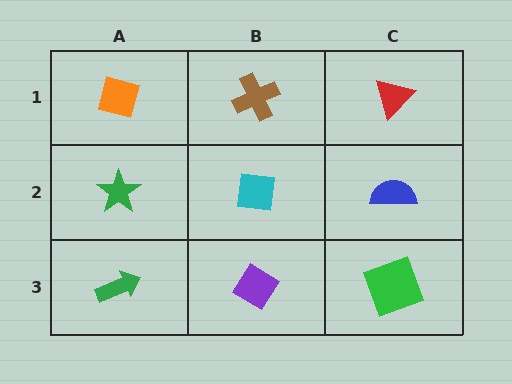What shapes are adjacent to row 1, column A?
A green star (row 2, column A), a brown cross (row 1, column B).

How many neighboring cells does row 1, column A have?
2.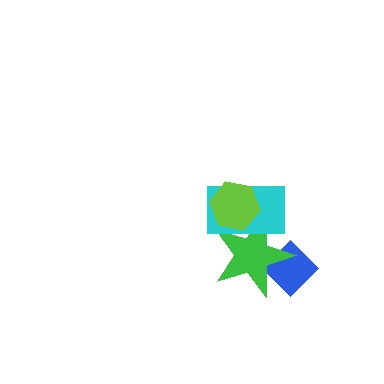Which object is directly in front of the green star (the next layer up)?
The cyan rectangle is directly in front of the green star.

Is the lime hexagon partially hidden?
No, no other shape covers it.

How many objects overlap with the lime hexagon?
2 objects overlap with the lime hexagon.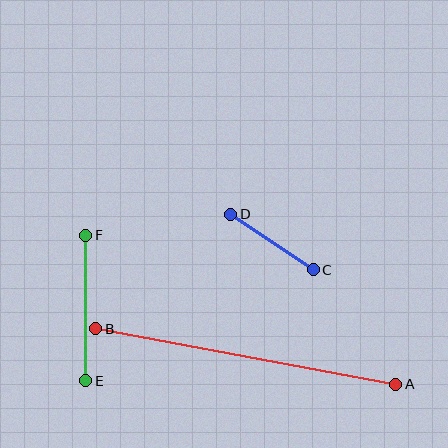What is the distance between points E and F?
The distance is approximately 146 pixels.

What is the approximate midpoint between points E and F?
The midpoint is at approximately (86, 308) pixels.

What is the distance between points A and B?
The distance is approximately 305 pixels.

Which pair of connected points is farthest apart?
Points A and B are farthest apart.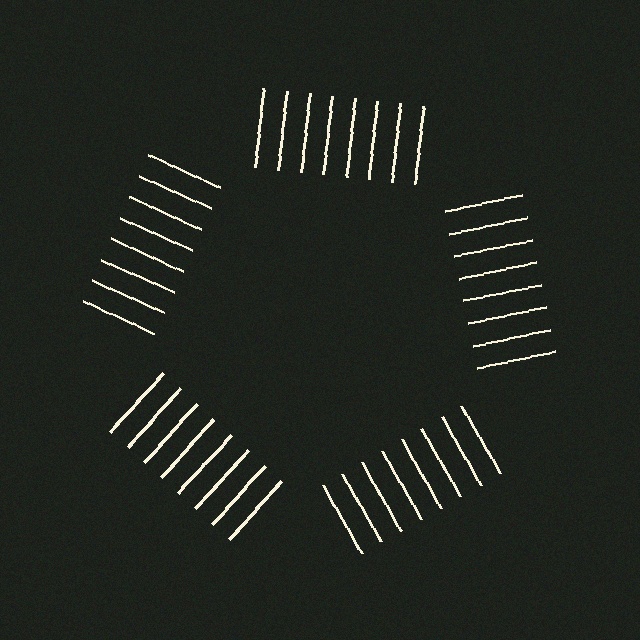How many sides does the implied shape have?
5 sides — the line-ends trace a pentagon.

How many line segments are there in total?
40 — 8 along each of the 5 edges.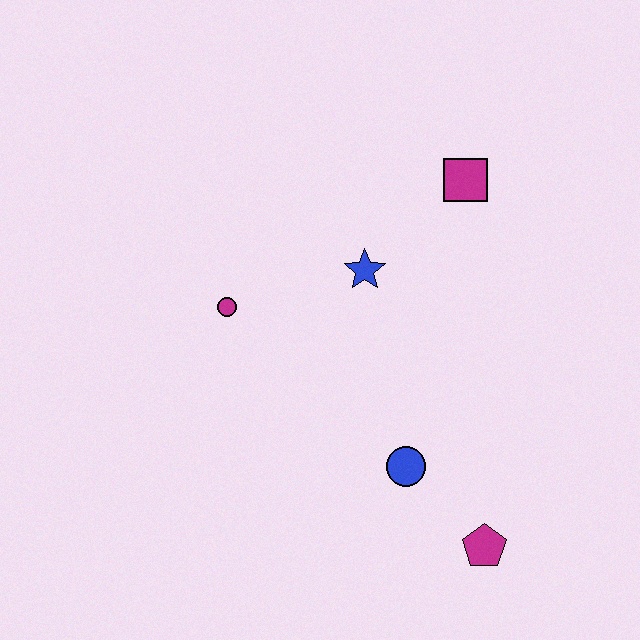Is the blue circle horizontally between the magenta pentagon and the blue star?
Yes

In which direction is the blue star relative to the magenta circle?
The blue star is to the right of the magenta circle.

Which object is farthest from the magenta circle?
The magenta pentagon is farthest from the magenta circle.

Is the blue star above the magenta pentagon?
Yes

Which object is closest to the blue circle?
The magenta pentagon is closest to the blue circle.